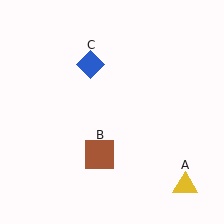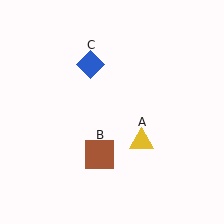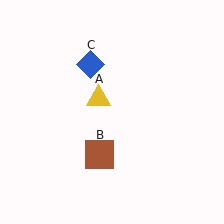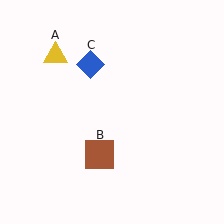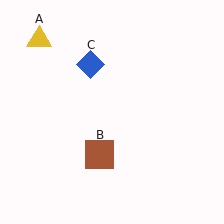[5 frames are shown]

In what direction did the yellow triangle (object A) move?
The yellow triangle (object A) moved up and to the left.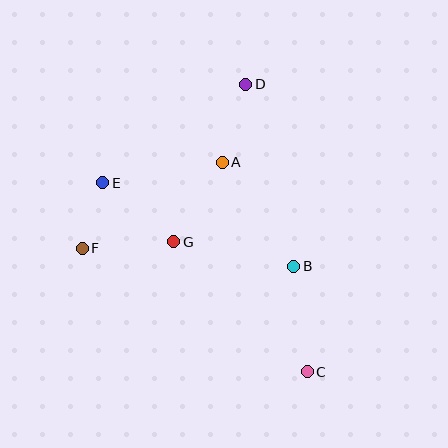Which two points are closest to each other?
Points E and F are closest to each other.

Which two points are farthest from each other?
Points C and D are farthest from each other.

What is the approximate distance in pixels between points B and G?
The distance between B and G is approximately 122 pixels.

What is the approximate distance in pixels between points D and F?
The distance between D and F is approximately 232 pixels.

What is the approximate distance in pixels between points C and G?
The distance between C and G is approximately 186 pixels.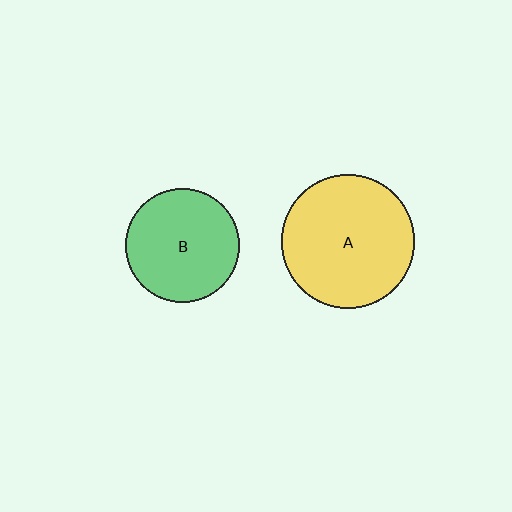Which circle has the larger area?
Circle A (yellow).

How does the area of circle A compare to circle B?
Approximately 1.4 times.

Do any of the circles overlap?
No, none of the circles overlap.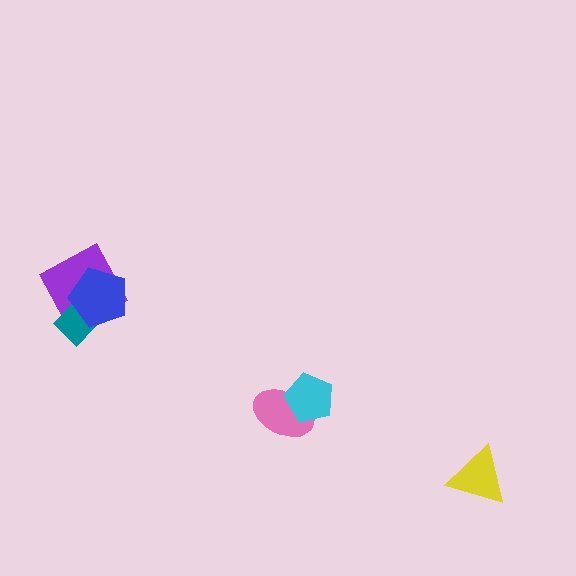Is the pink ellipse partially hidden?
Yes, it is partially covered by another shape.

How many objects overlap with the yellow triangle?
0 objects overlap with the yellow triangle.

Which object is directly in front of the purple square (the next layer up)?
The teal rectangle is directly in front of the purple square.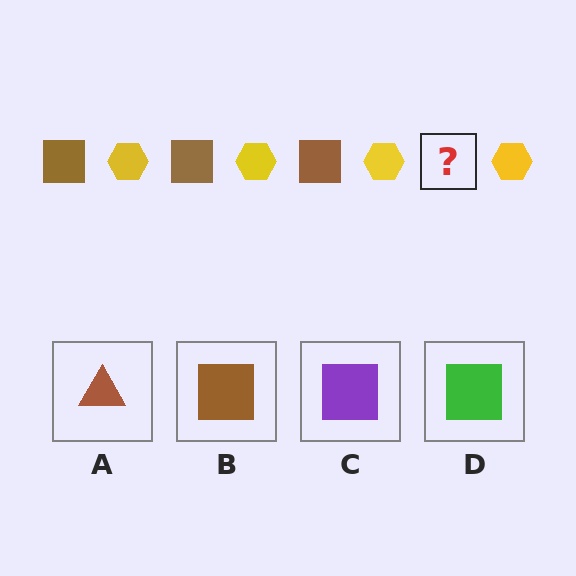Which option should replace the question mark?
Option B.